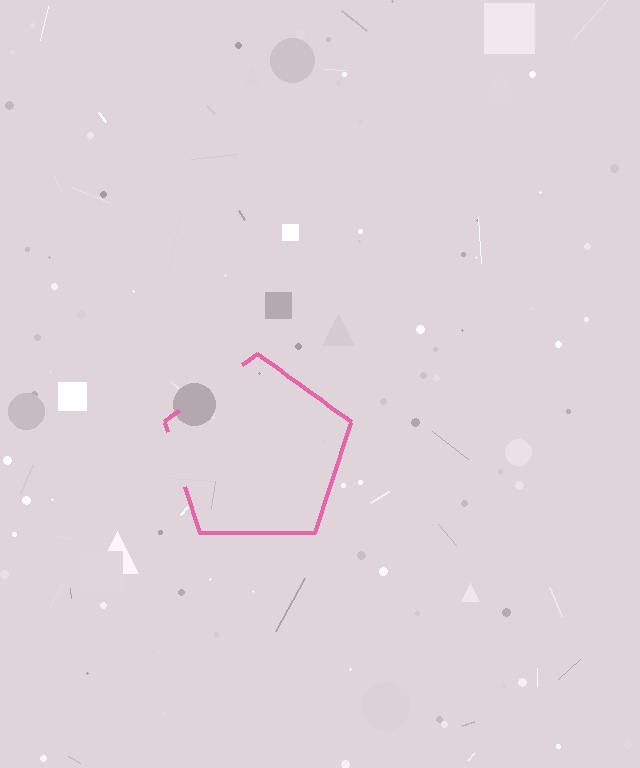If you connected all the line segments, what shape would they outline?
They would outline a pentagon.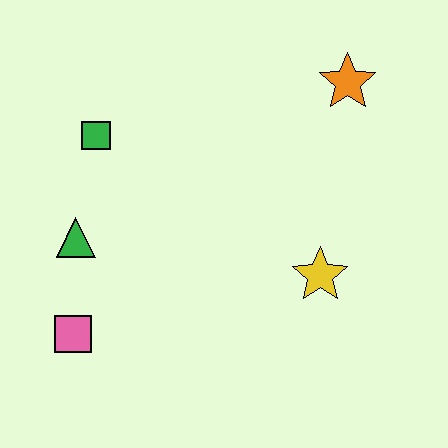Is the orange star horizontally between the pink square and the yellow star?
No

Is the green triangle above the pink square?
Yes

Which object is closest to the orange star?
The yellow star is closest to the orange star.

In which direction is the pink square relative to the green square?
The pink square is below the green square.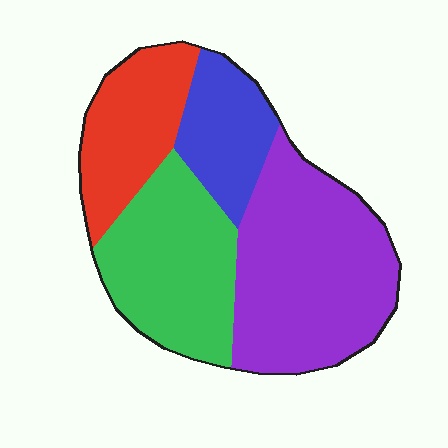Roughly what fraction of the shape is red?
Red covers 19% of the shape.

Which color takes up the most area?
Purple, at roughly 40%.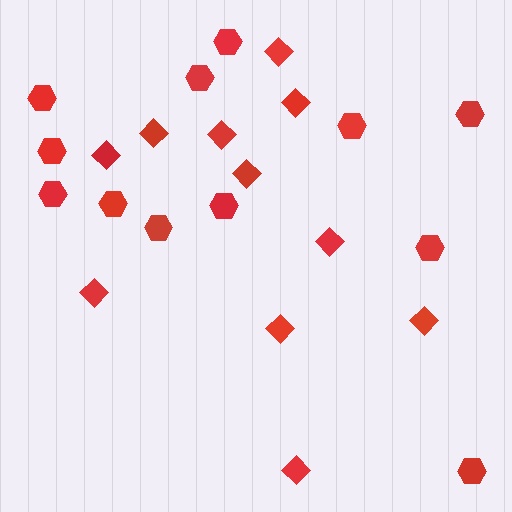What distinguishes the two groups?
There are 2 groups: one group of diamonds (11) and one group of hexagons (12).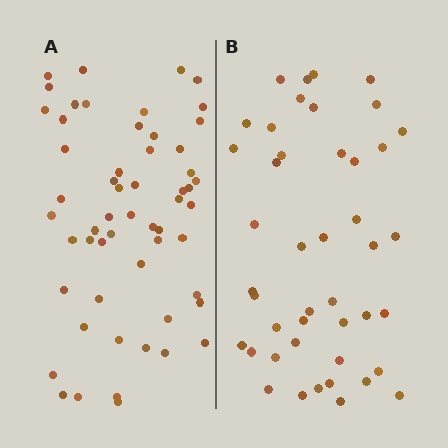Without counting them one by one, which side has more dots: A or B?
Region A (the left region) has more dots.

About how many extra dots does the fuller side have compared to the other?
Region A has roughly 12 or so more dots than region B.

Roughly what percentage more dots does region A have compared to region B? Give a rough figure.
About 25% more.